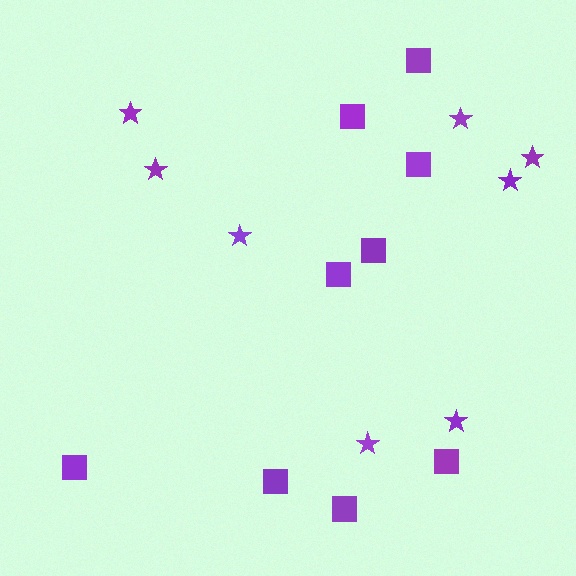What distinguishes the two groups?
There are 2 groups: one group of squares (9) and one group of stars (8).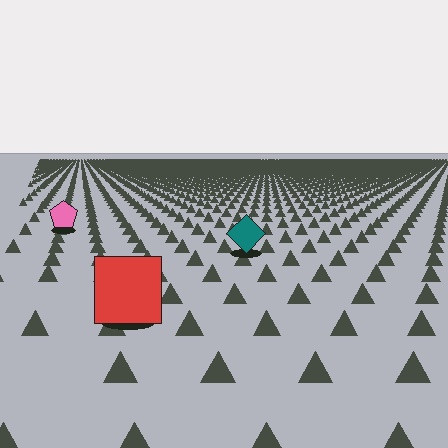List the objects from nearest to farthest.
From nearest to farthest: the red square, the teal diamond, the pink pentagon.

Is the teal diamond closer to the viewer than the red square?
No. The red square is closer — you can tell from the texture gradient: the ground texture is coarser near it.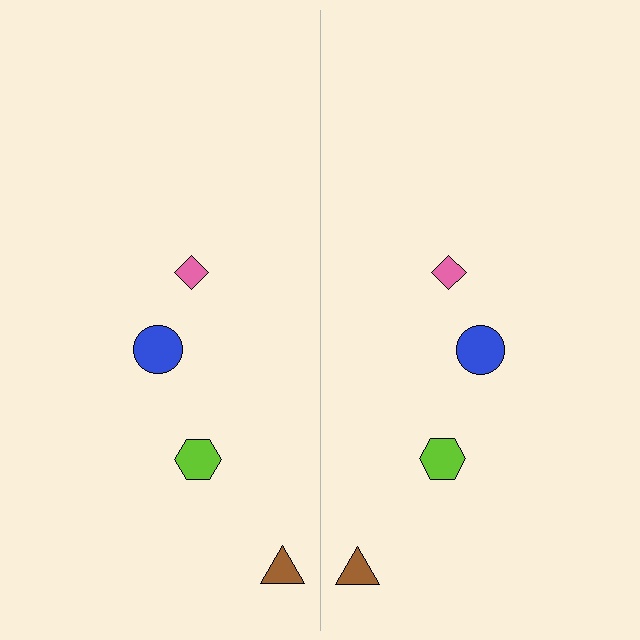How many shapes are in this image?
There are 8 shapes in this image.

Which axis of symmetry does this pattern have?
The pattern has a vertical axis of symmetry running through the center of the image.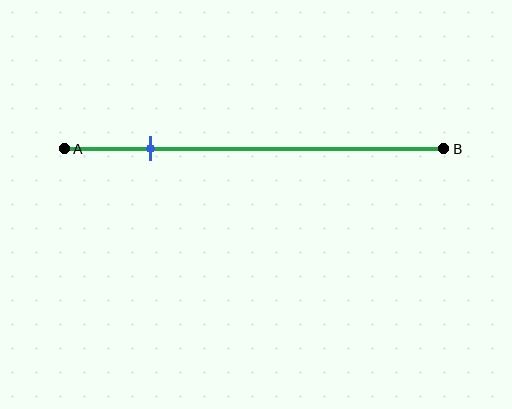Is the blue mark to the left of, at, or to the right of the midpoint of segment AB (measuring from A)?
The blue mark is to the left of the midpoint of segment AB.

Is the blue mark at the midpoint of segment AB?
No, the mark is at about 25% from A, not at the 50% midpoint.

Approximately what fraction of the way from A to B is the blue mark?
The blue mark is approximately 25% of the way from A to B.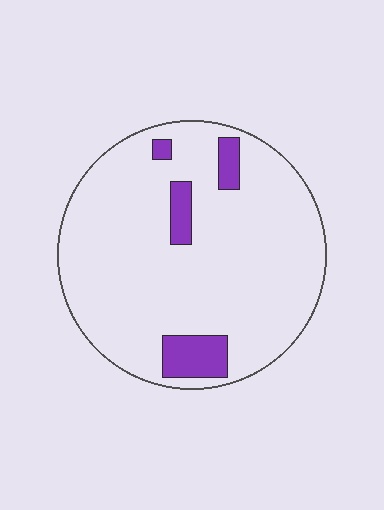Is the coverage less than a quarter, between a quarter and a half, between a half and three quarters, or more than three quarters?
Less than a quarter.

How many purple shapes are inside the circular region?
4.